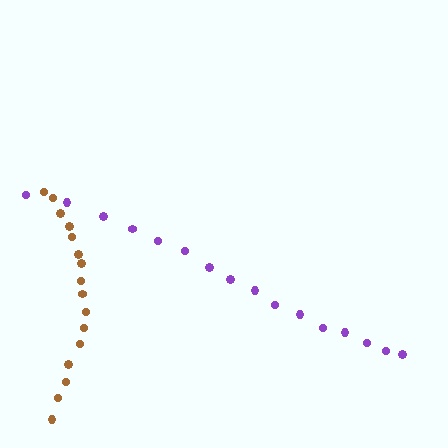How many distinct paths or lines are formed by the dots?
There are 2 distinct paths.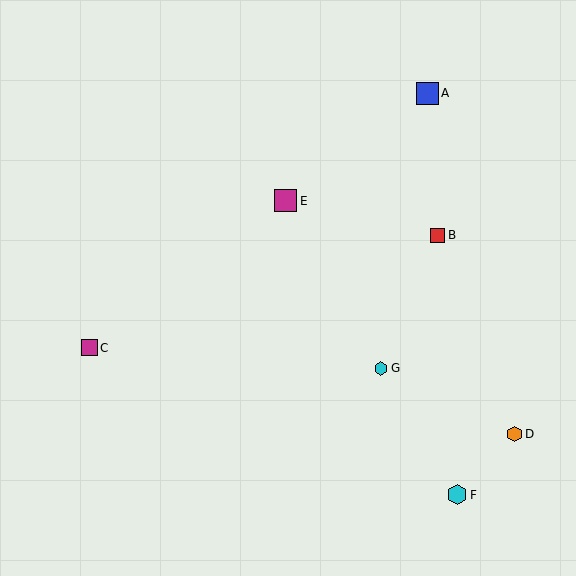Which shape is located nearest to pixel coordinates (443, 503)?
The cyan hexagon (labeled F) at (457, 495) is nearest to that location.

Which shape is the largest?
The magenta square (labeled E) is the largest.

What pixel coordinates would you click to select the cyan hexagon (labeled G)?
Click at (381, 368) to select the cyan hexagon G.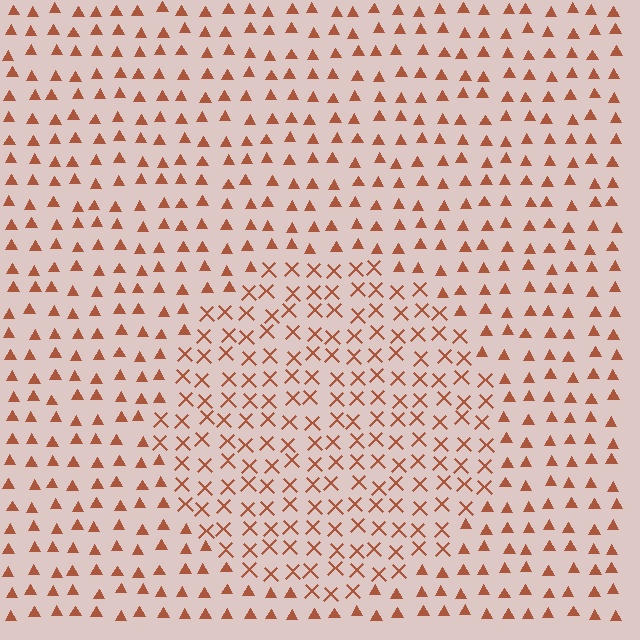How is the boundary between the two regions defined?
The boundary is defined by a change in element shape: X marks inside vs. triangles outside. All elements share the same color and spacing.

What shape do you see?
I see a circle.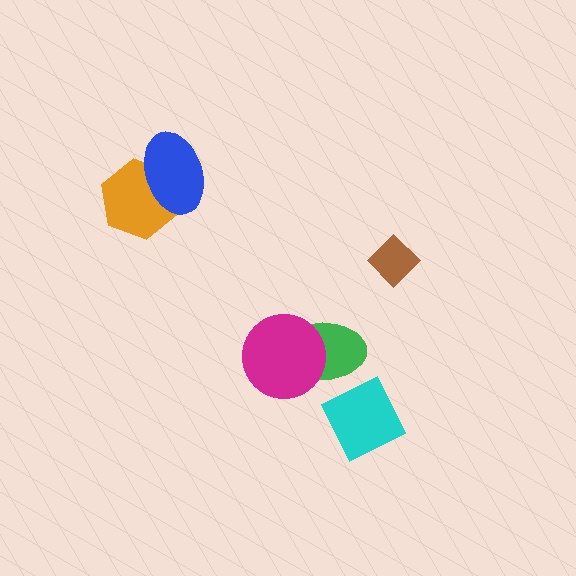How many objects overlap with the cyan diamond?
1 object overlaps with the cyan diamond.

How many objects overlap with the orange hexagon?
1 object overlaps with the orange hexagon.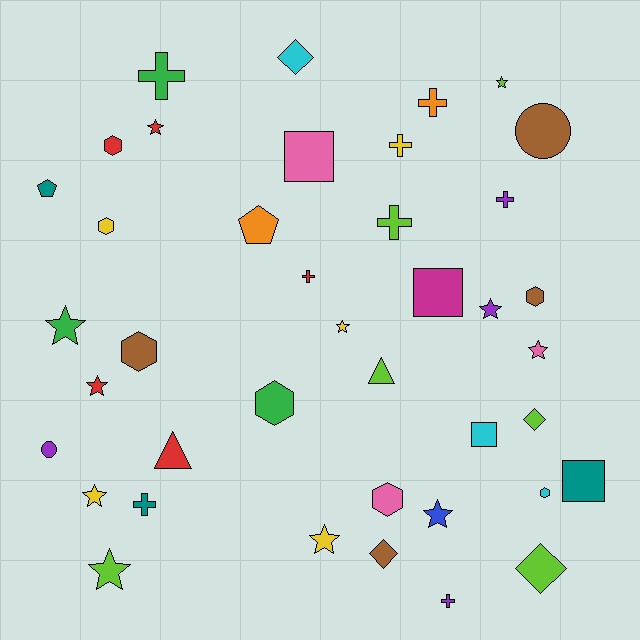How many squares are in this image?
There are 4 squares.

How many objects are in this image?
There are 40 objects.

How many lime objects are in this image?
There are 6 lime objects.